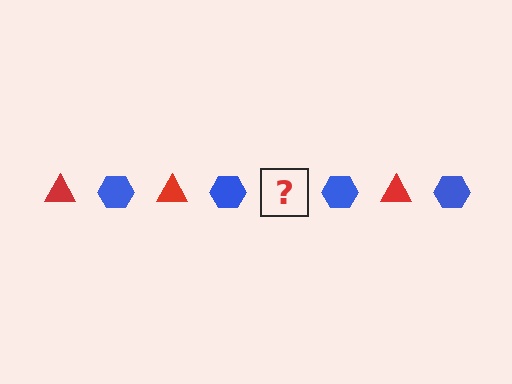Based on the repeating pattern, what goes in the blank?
The blank should be a red triangle.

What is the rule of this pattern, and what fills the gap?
The rule is that the pattern alternates between red triangle and blue hexagon. The gap should be filled with a red triangle.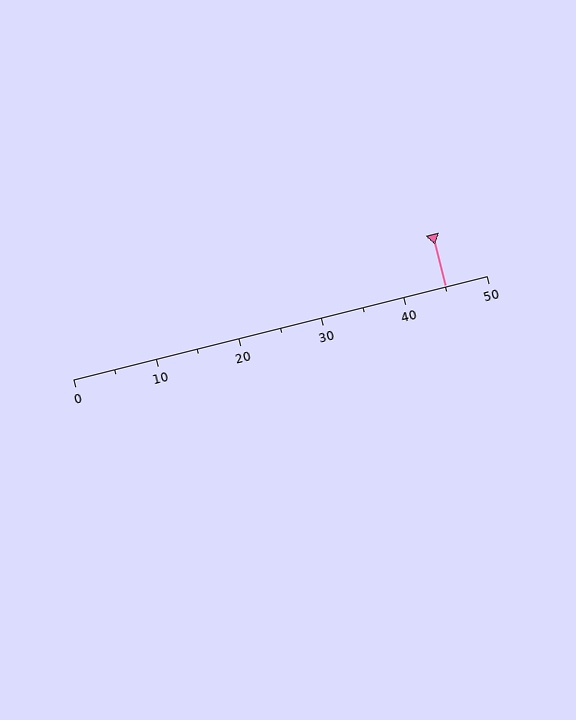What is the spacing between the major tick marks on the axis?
The major ticks are spaced 10 apart.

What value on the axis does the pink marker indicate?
The marker indicates approximately 45.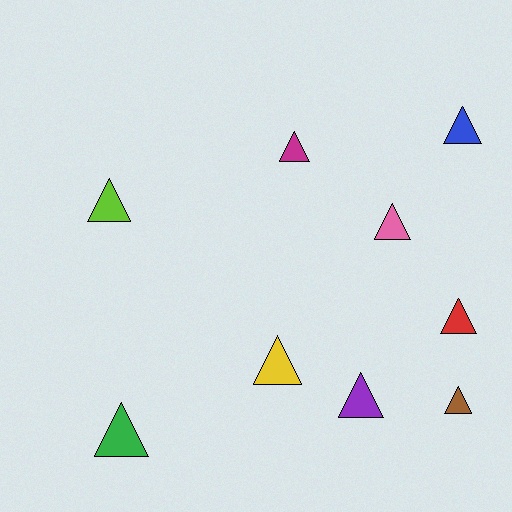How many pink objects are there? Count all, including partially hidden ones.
There is 1 pink object.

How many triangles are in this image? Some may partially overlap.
There are 9 triangles.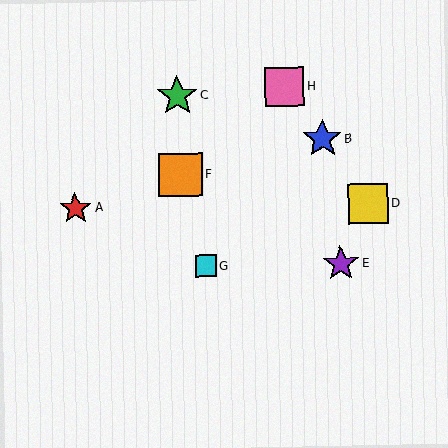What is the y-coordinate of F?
Object F is at y≈175.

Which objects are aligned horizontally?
Objects E, G are aligned horizontally.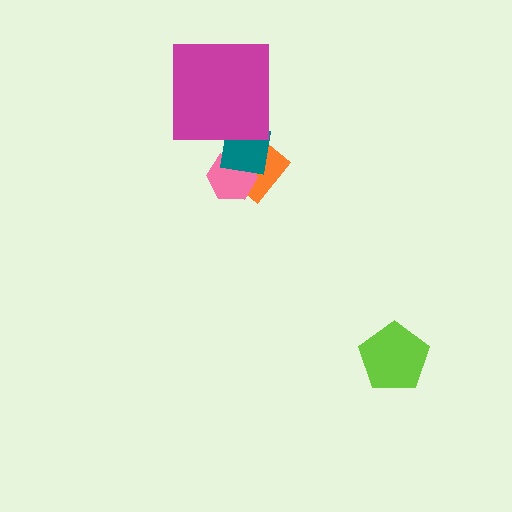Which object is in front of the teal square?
The magenta square is in front of the teal square.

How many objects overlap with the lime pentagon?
0 objects overlap with the lime pentagon.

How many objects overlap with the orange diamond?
2 objects overlap with the orange diamond.